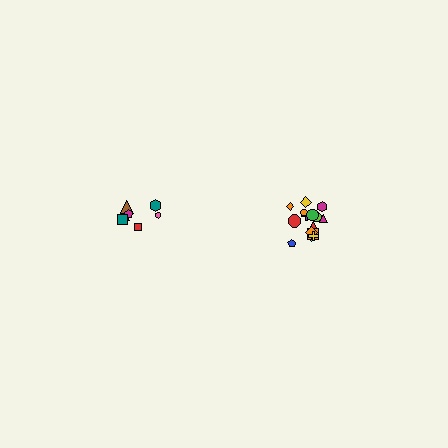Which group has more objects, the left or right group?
The right group.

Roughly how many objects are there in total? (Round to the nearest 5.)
Roughly 20 objects in total.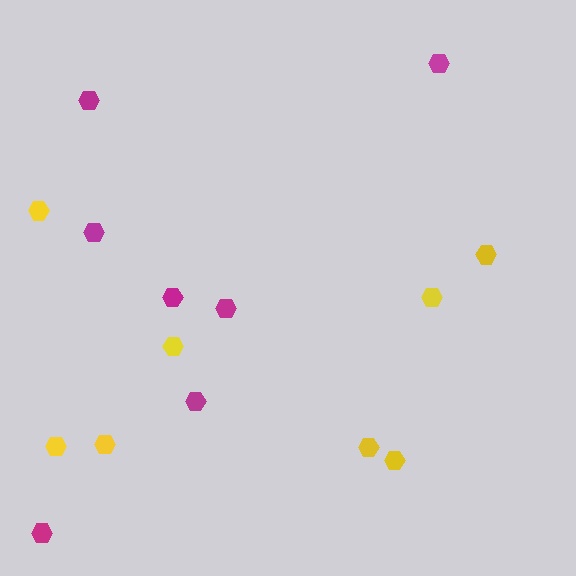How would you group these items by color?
There are 2 groups: one group of yellow hexagons (8) and one group of magenta hexagons (7).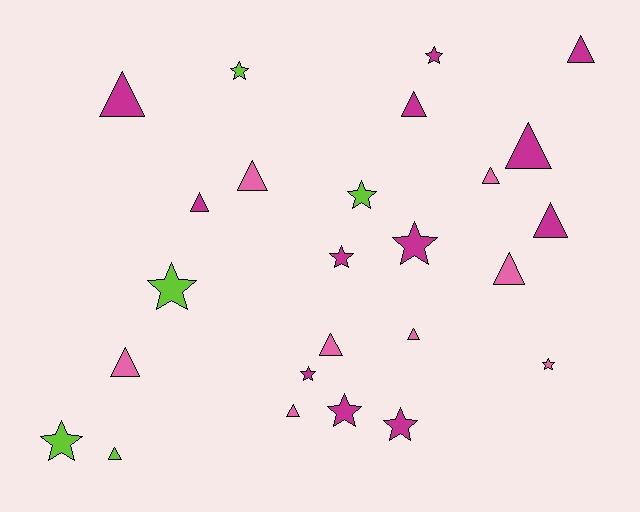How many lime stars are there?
There are 4 lime stars.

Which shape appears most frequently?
Triangle, with 14 objects.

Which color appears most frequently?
Magenta, with 12 objects.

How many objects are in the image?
There are 25 objects.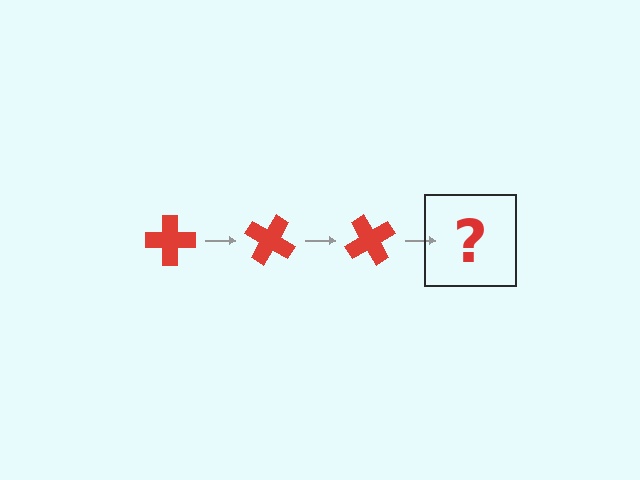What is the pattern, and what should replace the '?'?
The pattern is that the cross rotates 30 degrees each step. The '?' should be a red cross rotated 90 degrees.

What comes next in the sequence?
The next element should be a red cross rotated 90 degrees.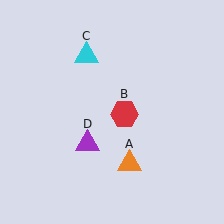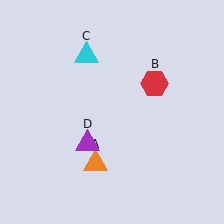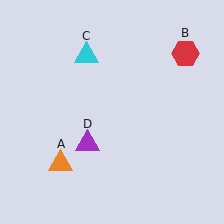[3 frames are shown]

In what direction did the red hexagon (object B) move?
The red hexagon (object B) moved up and to the right.